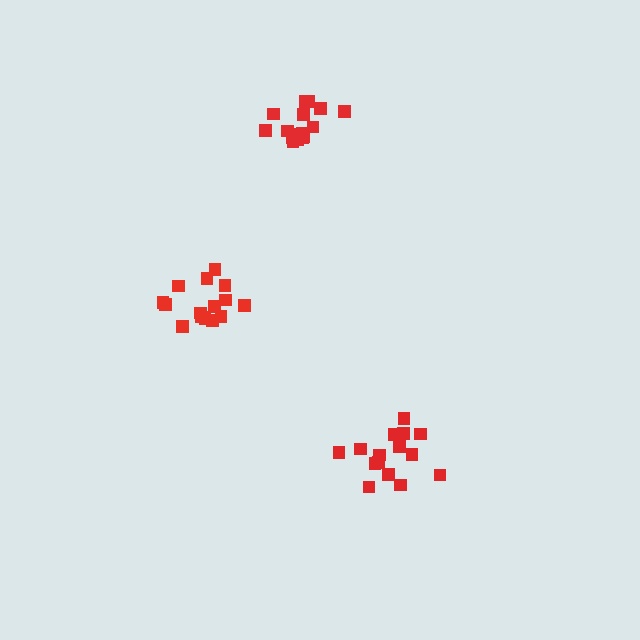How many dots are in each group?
Group 1: 15 dots, Group 2: 16 dots, Group 3: 17 dots (48 total).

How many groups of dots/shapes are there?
There are 3 groups.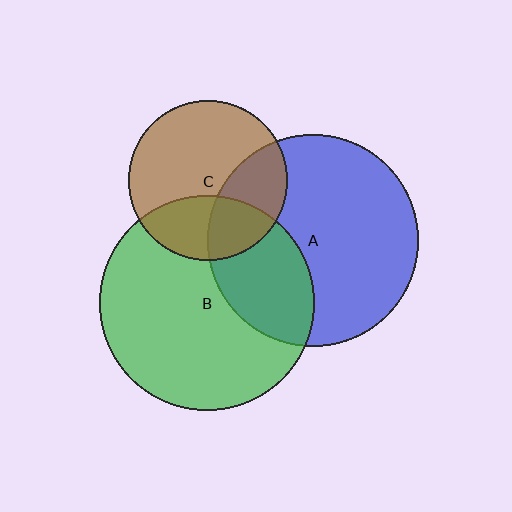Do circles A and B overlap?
Yes.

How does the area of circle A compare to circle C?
Approximately 1.8 times.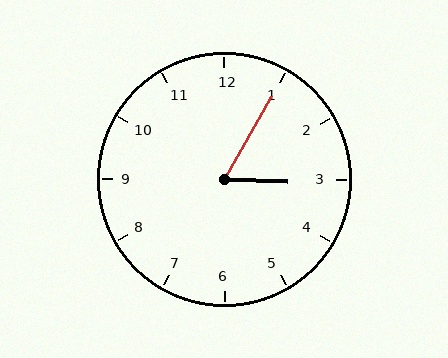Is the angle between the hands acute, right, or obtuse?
It is acute.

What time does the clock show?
3:05.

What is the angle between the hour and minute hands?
Approximately 62 degrees.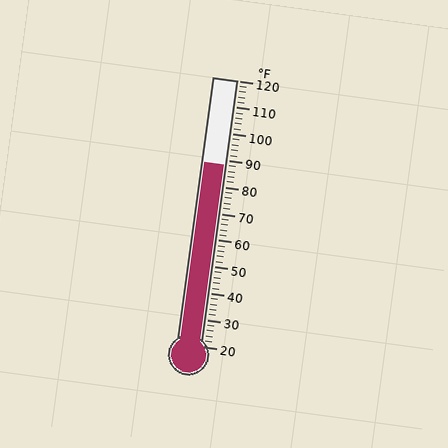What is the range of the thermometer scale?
The thermometer scale ranges from 20°F to 120°F.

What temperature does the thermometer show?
The thermometer shows approximately 88°F.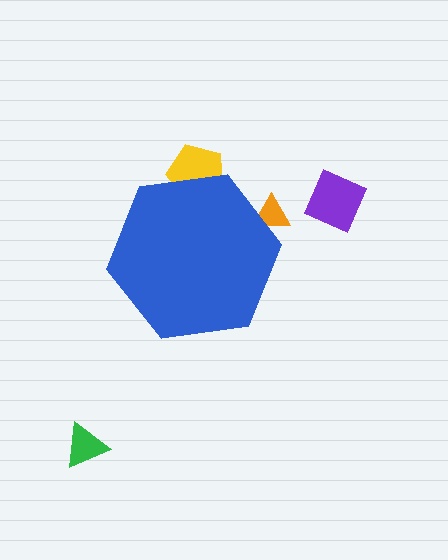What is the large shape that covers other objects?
A blue hexagon.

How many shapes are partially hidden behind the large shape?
2 shapes are partially hidden.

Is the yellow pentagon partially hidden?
Yes, the yellow pentagon is partially hidden behind the blue hexagon.